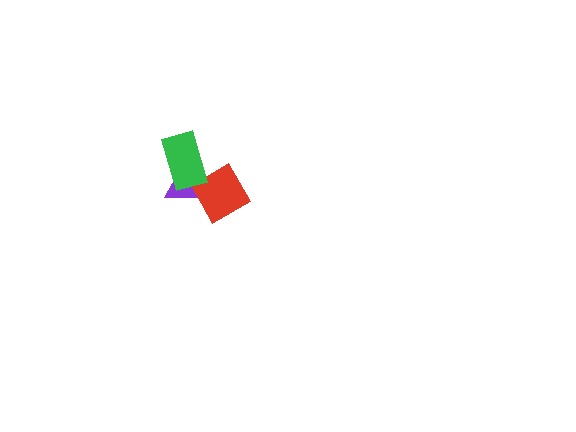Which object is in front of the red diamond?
The green rectangle is in front of the red diamond.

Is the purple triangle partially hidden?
Yes, it is partially covered by another shape.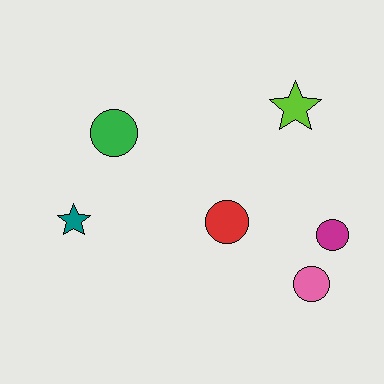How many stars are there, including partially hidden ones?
There are 2 stars.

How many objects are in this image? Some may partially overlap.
There are 6 objects.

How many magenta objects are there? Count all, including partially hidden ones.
There is 1 magenta object.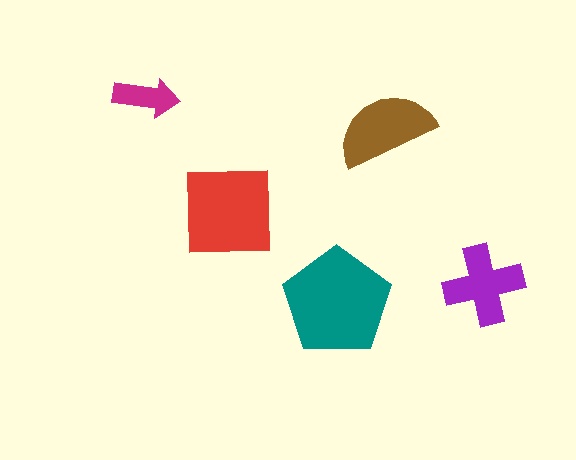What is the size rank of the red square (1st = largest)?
2nd.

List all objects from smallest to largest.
The magenta arrow, the purple cross, the brown semicircle, the red square, the teal pentagon.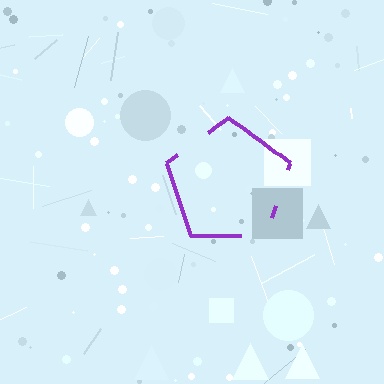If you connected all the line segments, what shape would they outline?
They would outline a pentagon.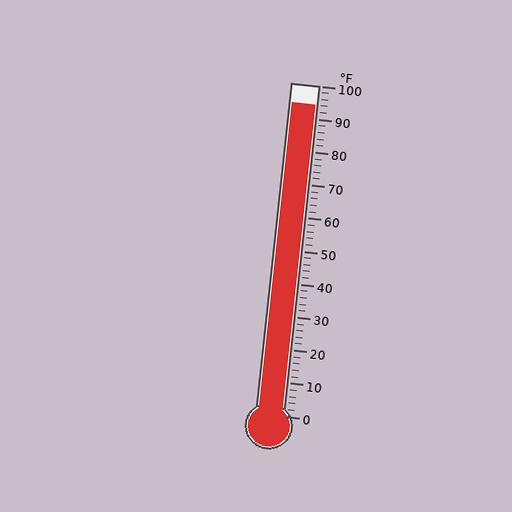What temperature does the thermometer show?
The thermometer shows approximately 94°F.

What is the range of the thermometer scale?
The thermometer scale ranges from 0°F to 100°F.